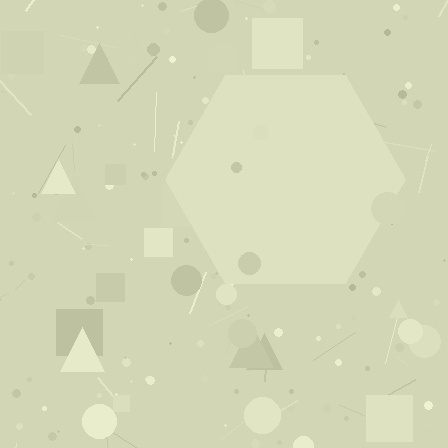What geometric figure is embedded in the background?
A hexagon is embedded in the background.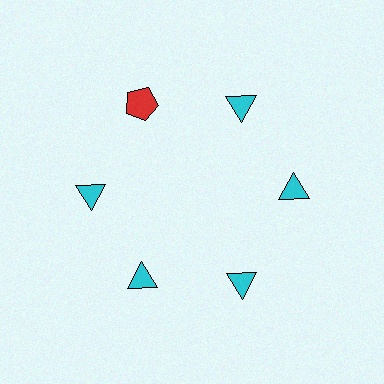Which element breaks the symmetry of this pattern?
The red pentagon at roughly the 11 o'clock position breaks the symmetry. All other shapes are cyan triangles.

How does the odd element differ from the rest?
It differs in both color (red instead of cyan) and shape (pentagon instead of triangle).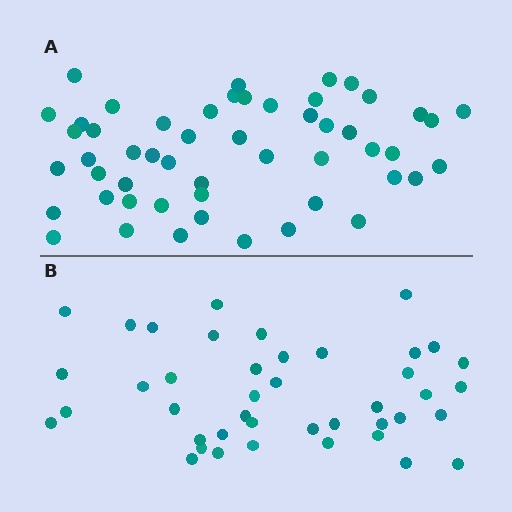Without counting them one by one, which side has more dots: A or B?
Region A (the top region) has more dots.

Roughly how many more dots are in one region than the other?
Region A has roughly 10 or so more dots than region B.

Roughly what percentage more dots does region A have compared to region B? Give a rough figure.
About 25% more.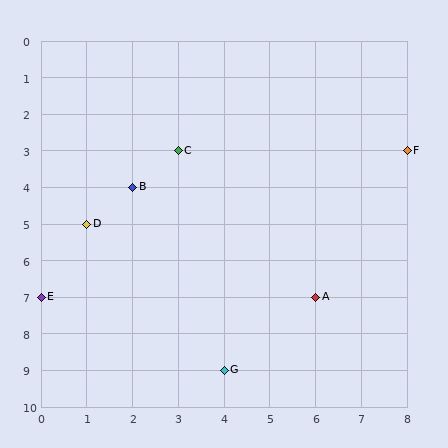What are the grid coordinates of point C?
Point C is at grid coordinates (3, 3).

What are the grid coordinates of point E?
Point E is at grid coordinates (0, 7).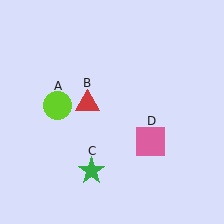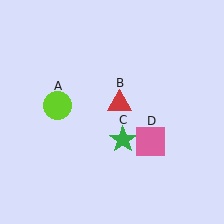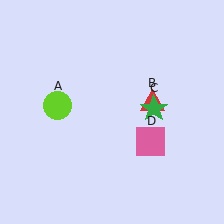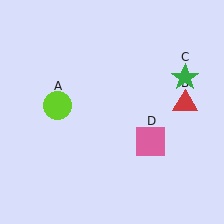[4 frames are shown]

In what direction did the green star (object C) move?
The green star (object C) moved up and to the right.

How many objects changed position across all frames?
2 objects changed position: red triangle (object B), green star (object C).